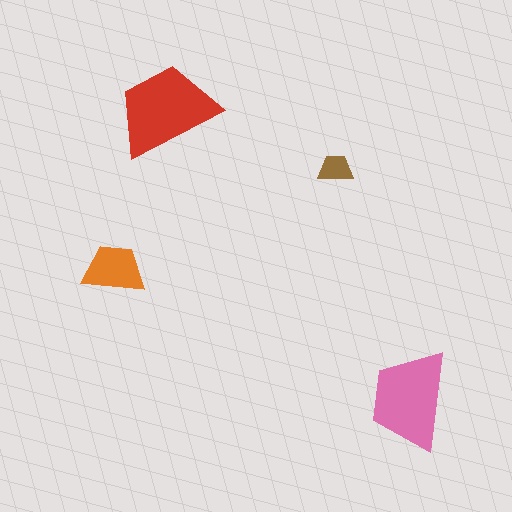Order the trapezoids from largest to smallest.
the red one, the pink one, the orange one, the brown one.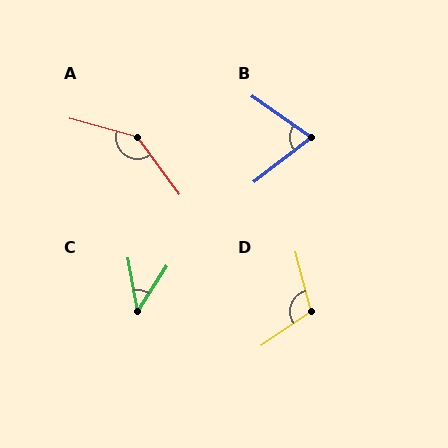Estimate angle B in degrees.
Approximately 73 degrees.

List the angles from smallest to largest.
C (43°), B (73°), D (109°), A (142°).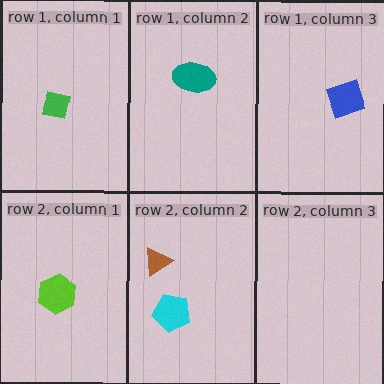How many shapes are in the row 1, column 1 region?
1.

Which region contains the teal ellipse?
The row 1, column 2 region.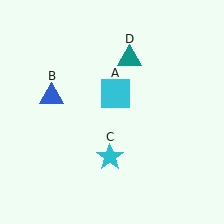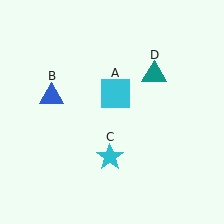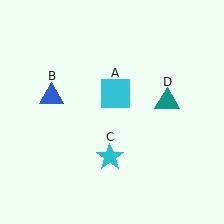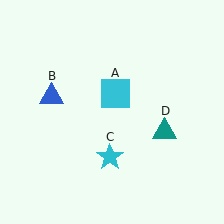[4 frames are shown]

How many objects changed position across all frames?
1 object changed position: teal triangle (object D).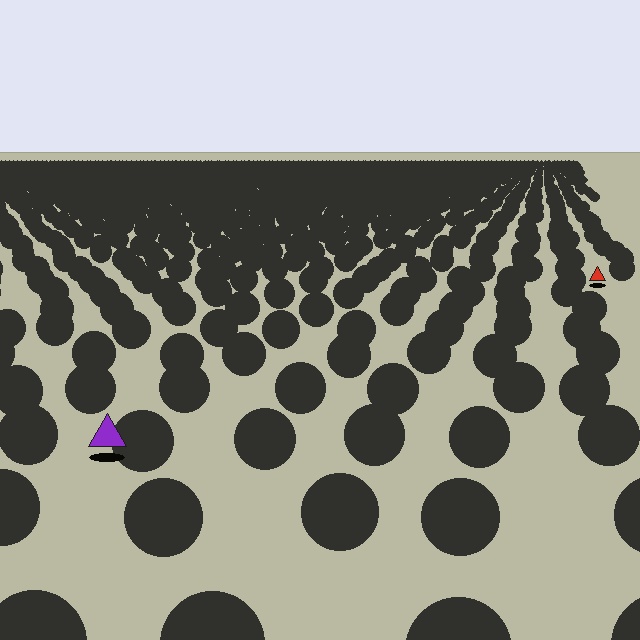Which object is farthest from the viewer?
The red triangle is farthest from the viewer. It appears smaller and the ground texture around it is denser.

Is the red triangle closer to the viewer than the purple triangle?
No. The purple triangle is closer — you can tell from the texture gradient: the ground texture is coarser near it.